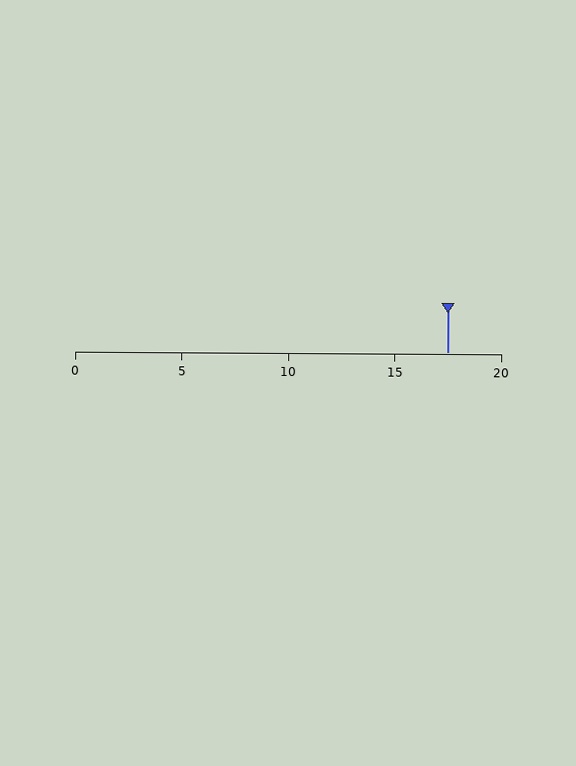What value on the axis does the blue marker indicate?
The marker indicates approximately 17.5.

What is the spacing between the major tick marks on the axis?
The major ticks are spaced 5 apart.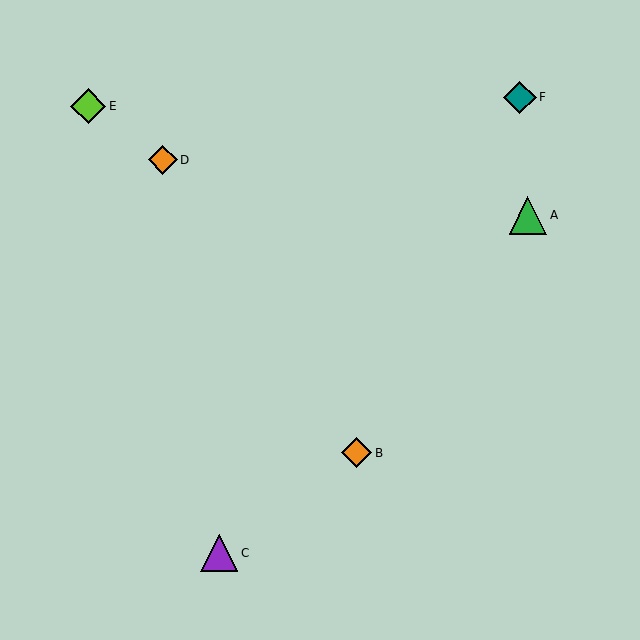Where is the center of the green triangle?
The center of the green triangle is at (528, 215).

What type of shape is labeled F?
Shape F is a teal diamond.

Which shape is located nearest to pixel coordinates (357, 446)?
The orange diamond (labeled B) at (356, 453) is nearest to that location.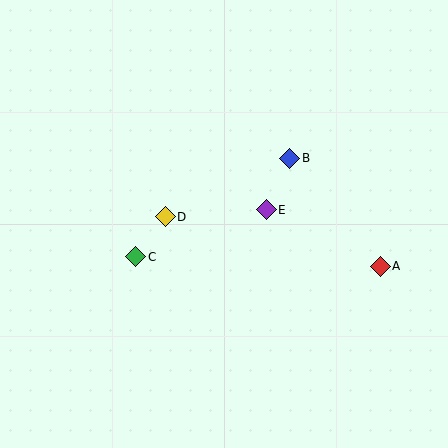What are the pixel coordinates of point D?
Point D is at (165, 217).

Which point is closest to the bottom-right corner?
Point A is closest to the bottom-right corner.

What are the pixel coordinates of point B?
Point B is at (290, 158).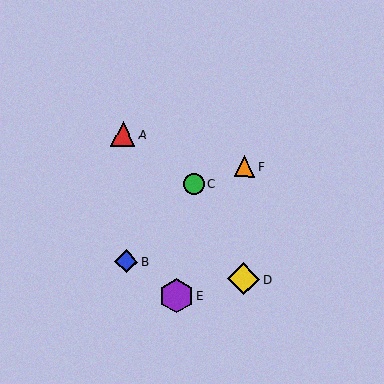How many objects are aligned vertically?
2 objects (D, F) are aligned vertically.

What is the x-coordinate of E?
Object E is at x≈176.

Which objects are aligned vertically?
Objects D, F are aligned vertically.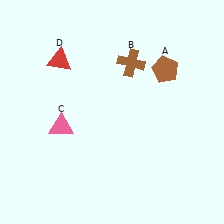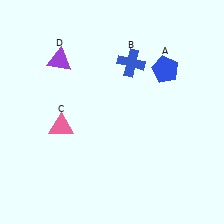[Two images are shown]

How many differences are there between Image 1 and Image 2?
There are 3 differences between the two images.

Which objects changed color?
A changed from brown to blue. B changed from brown to blue. D changed from red to purple.